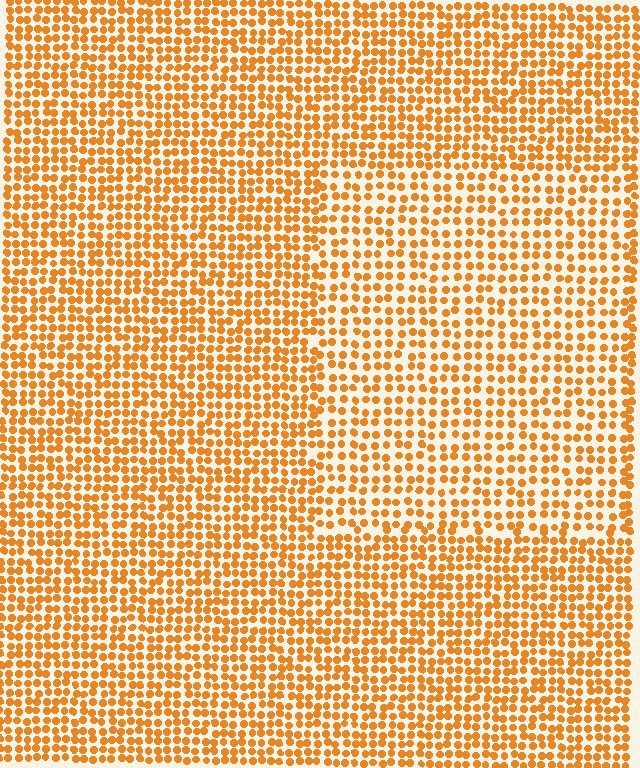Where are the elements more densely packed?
The elements are more densely packed outside the rectangle boundary.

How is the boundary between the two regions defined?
The boundary is defined by a change in element density (approximately 1.4x ratio). All elements are the same color, size, and shape.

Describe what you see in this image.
The image contains small orange elements arranged at two different densities. A rectangle-shaped region is visible where the elements are less densely packed than the surrounding area.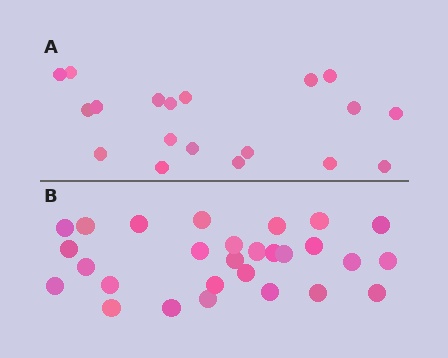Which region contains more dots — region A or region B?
Region B (the bottom region) has more dots.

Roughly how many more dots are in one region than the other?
Region B has roughly 8 or so more dots than region A.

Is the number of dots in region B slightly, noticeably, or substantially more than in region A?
Region B has substantially more. The ratio is roughly 1.5 to 1.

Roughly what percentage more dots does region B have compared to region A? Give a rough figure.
About 45% more.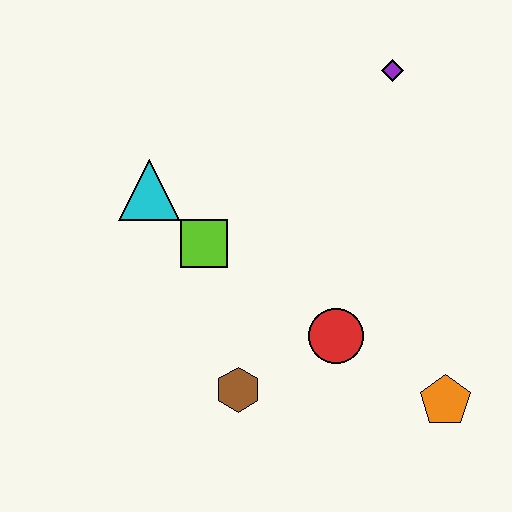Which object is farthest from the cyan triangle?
The orange pentagon is farthest from the cyan triangle.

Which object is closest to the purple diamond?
The lime square is closest to the purple diamond.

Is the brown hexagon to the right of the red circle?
No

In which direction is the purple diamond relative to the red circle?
The purple diamond is above the red circle.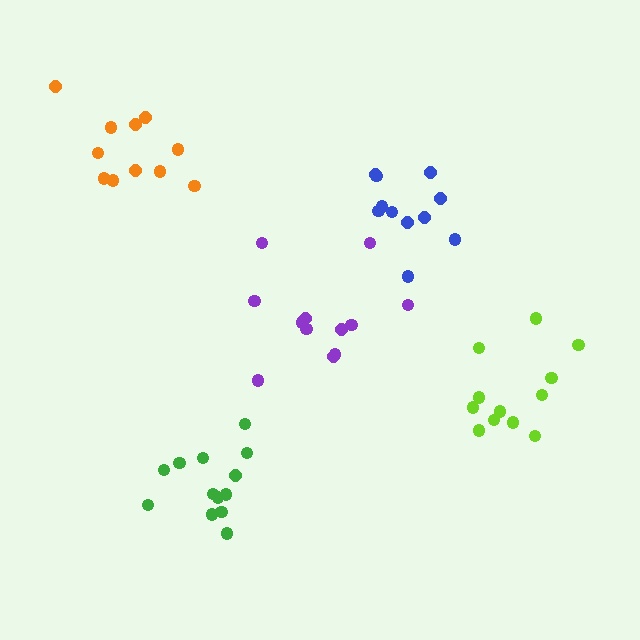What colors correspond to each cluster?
The clusters are colored: purple, blue, lime, green, orange.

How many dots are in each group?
Group 1: 12 dots, Group 2: 11 dots, Group 3: 12 dots, Group 4: 13 dots, Group 5: 11 dots (59 total).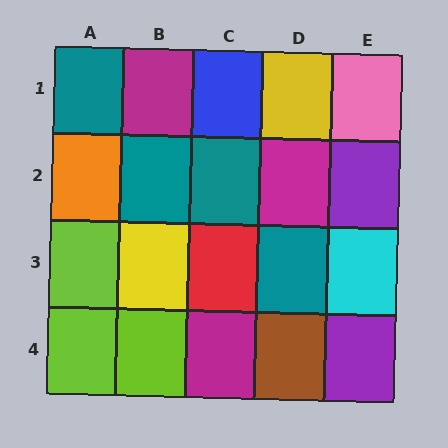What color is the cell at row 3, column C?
Red.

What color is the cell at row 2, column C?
Teal.